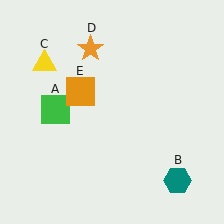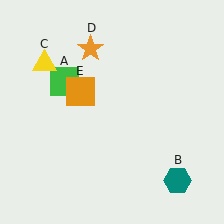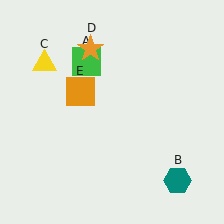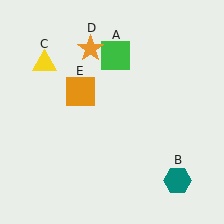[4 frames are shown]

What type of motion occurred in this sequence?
The green square (object A) rotated clockwise around the center of the scene.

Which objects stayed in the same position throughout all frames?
Teal hexagon (object B) and yellow triangle (object C) and orange star (object D) and orange square (object E) remained stationary.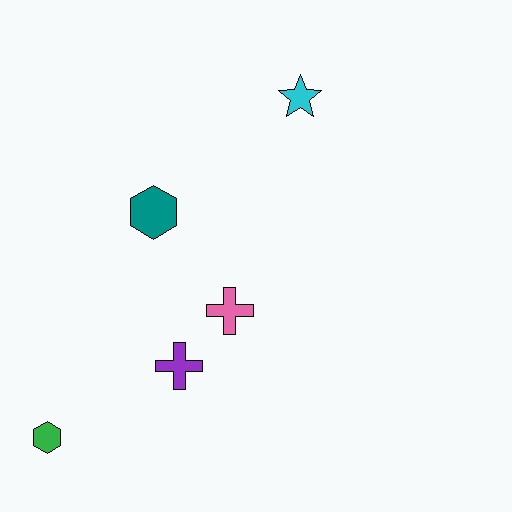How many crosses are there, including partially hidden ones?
There are 2 crosses.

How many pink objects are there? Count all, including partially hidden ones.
There is 1 pink object.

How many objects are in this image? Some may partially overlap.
There are 5 objects.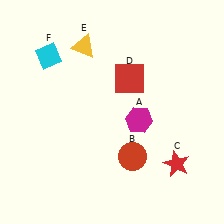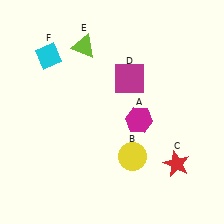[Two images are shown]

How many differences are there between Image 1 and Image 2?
There are 3 differences between the two images.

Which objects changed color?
B changed from red to yellow. D changed from red to magenta. E changed from yellow to lime.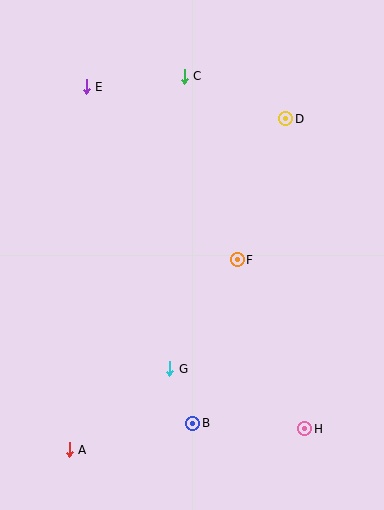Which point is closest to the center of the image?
Point F at (237, 260) is closest to the center.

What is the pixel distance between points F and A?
The distance between F and A is 253 pixels.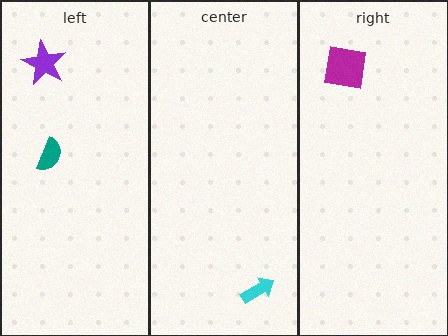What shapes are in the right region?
The magenta square.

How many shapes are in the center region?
1.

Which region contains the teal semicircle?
The left region.